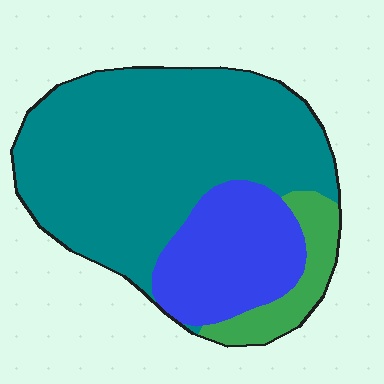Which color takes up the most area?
Teal, at roughly 65%.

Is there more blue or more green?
Blue.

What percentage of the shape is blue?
Blue covers about 25% of the shape.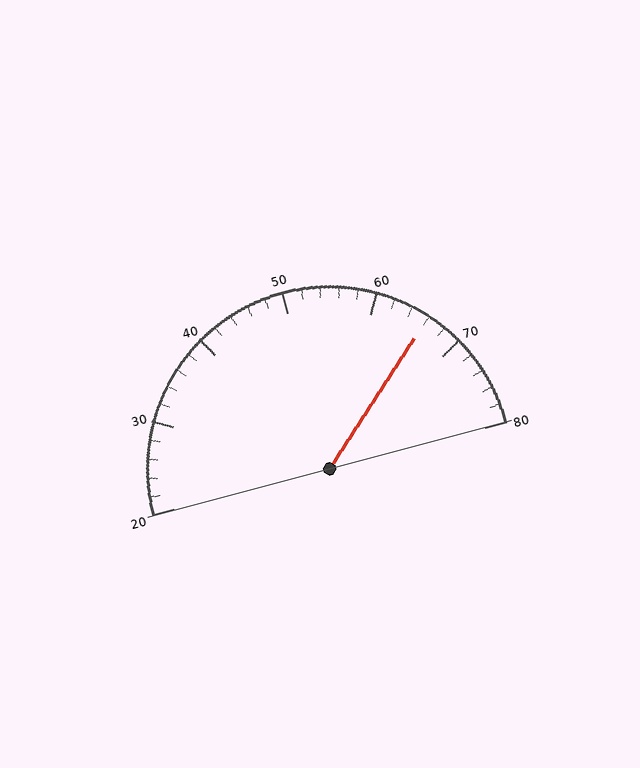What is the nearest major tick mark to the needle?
The nearest major tick mark is 70.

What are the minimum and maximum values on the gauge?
The gauge ranges from 20 to 80.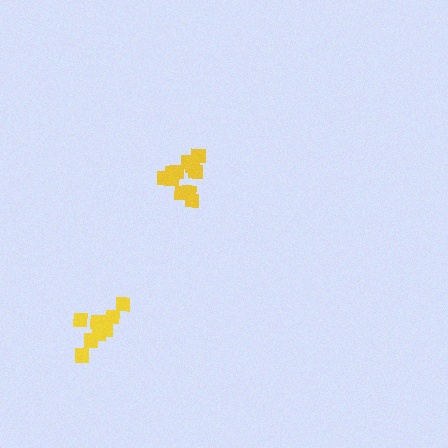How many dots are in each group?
Group 1: 11 dots, Group 2: 10 dots (21 total).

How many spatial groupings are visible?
There are 2 spatial groupings.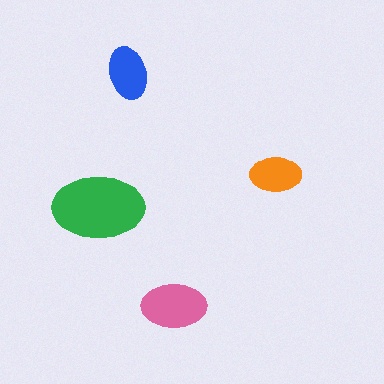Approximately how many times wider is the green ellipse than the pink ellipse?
About 1.5 times wider.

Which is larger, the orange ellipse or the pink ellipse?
The pink one.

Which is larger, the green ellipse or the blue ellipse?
The green one.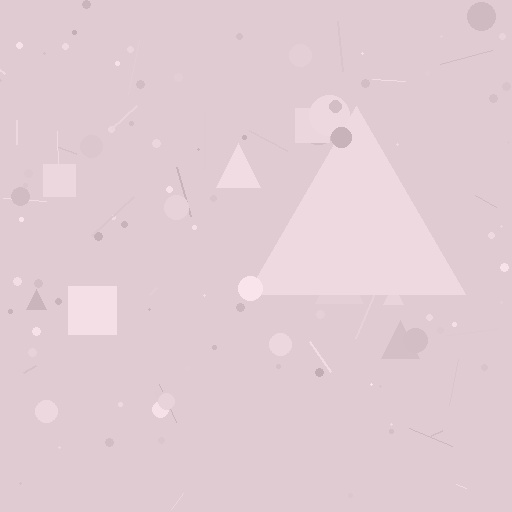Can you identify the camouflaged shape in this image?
The camouflaged shape is a triangle.